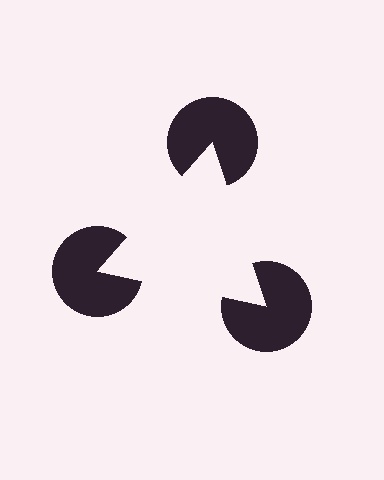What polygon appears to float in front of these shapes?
An illusory triangle — its edges are inferred from the aligned wedge cuts in the pac-man discs, not physically drawn.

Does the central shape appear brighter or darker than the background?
It typically appears slightly brighter than the background, even though no actual brightness change is drawn.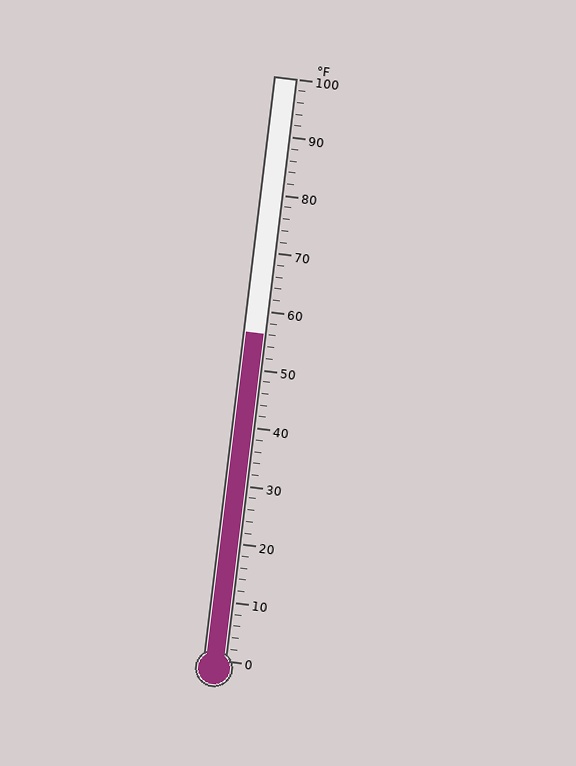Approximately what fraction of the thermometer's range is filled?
The thermometer is filled to approximately 55% of its range.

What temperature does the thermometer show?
The thermometer shows approximately 56°F.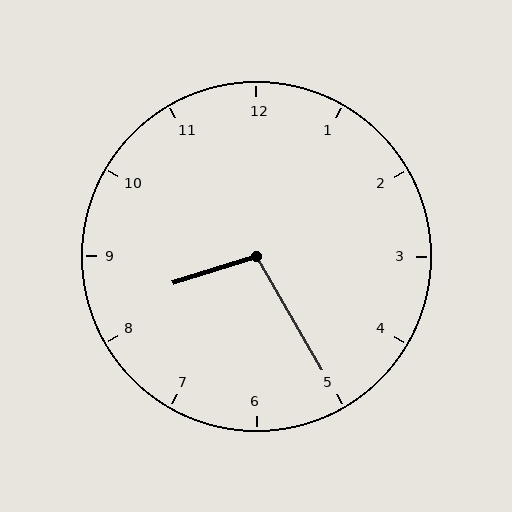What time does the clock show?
8:25.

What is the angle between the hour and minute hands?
Approximately 102 degrees.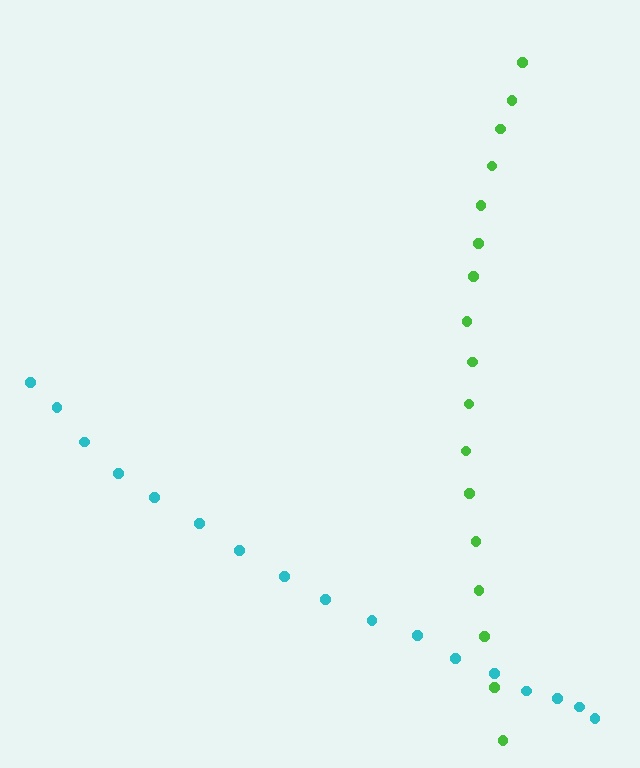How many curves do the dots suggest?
There are 2 distinct paths.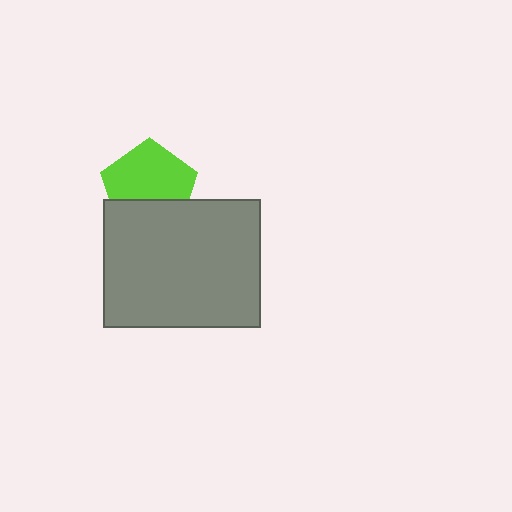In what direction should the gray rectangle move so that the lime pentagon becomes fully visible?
The gray rectangle should move down. That is the shortest direction to clear the overlap and leave the lime pentagon fully visible.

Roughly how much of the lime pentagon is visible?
Most of it is visible (roughly 66%).